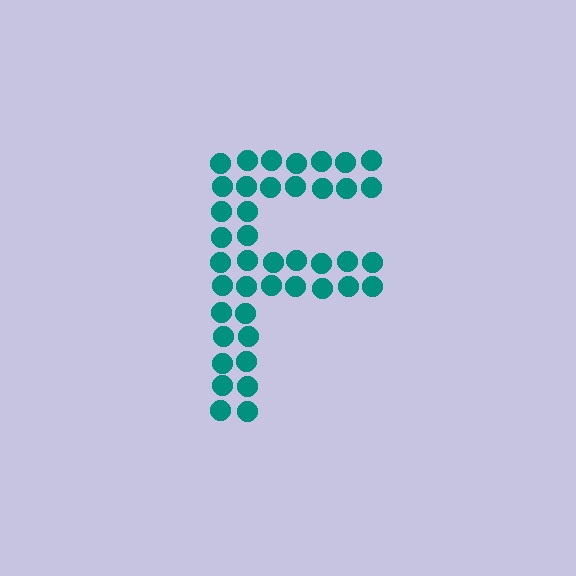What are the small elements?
The small elements are circles.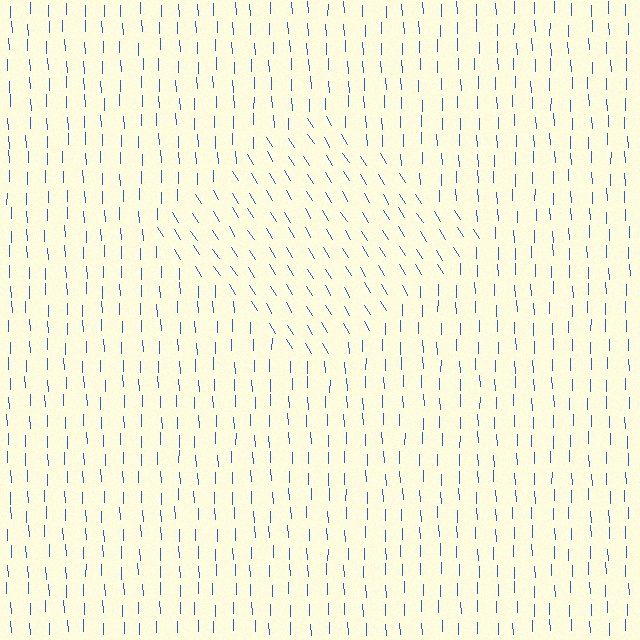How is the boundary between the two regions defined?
The boundary is defined purely by a change in line orientation (approximately 30 degrees difference). All lines are the same color and thickness.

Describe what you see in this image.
The image is filled with small blue line segments. A diamond region in the image has lines oriented differently from the surrounding lines, creating a visible texture boundary.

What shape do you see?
I see a diamond.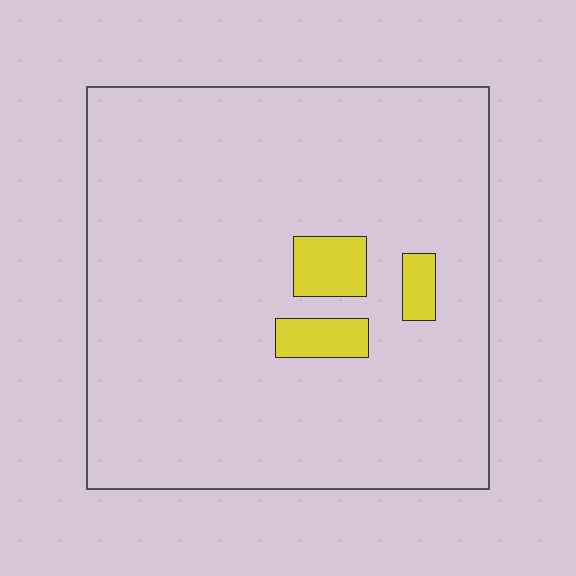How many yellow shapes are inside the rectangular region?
3.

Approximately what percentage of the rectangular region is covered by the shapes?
Approximately 5%.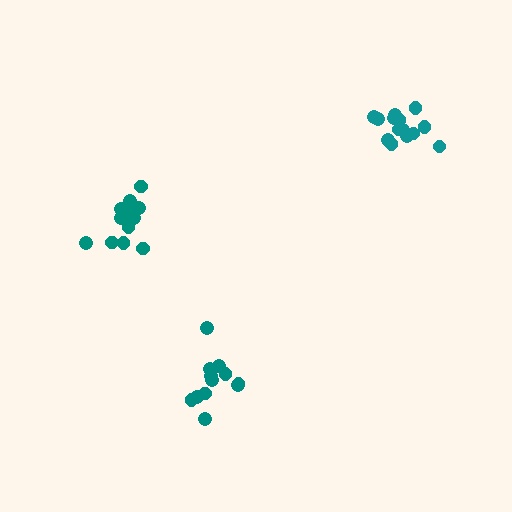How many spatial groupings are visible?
There are 3 spatial groupings.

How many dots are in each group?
Group 1: 12 dots, Group 2: 13 dots, Group 3: 14 dots (39 total).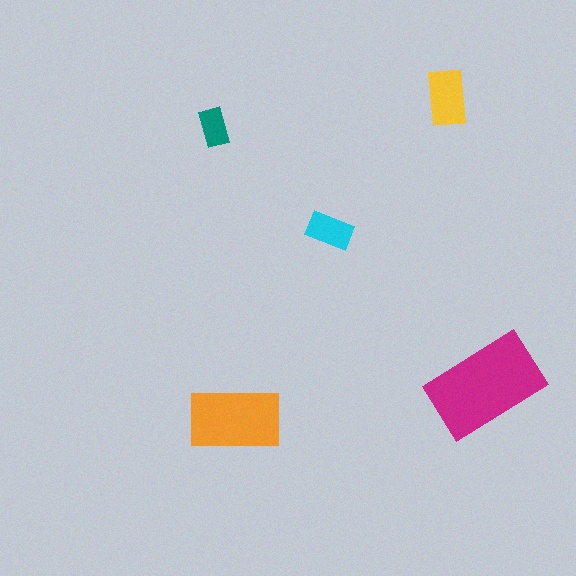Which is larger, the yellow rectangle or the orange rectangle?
The orange one.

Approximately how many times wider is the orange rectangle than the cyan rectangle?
About 2 times wider.